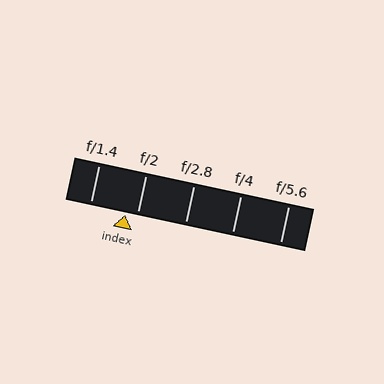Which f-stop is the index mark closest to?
The index mark is closest to f/2.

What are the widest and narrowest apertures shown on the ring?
The widest aperture shown is f/1.4 and the narrowest is f/5.6.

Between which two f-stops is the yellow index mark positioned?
The index mark is between f/1.4 and f/2.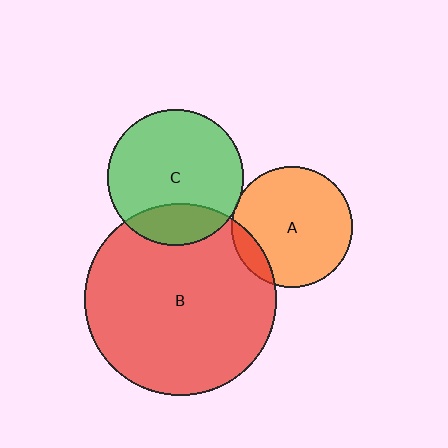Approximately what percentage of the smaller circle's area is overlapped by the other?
Approximately 20%.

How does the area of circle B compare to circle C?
Approximately 2.0 times.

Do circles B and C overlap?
Yes.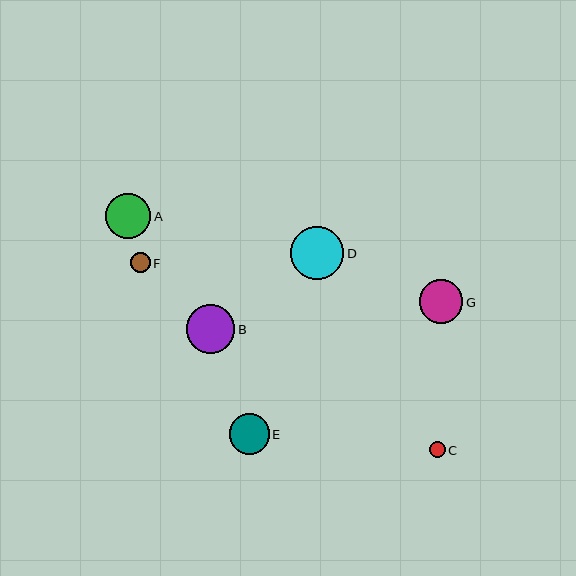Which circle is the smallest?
Circle C is the smallest with a size of approximately 16 pixels.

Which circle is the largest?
Circle D is the largest with a size of approximately 53 pixels.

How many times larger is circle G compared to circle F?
Circle G is approximately 2.2 times the size of circle F.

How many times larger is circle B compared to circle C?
Circle B is approximately 3.0 times the size of circle C.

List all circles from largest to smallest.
From largest to smallest: D, B, A, G, E, F, C.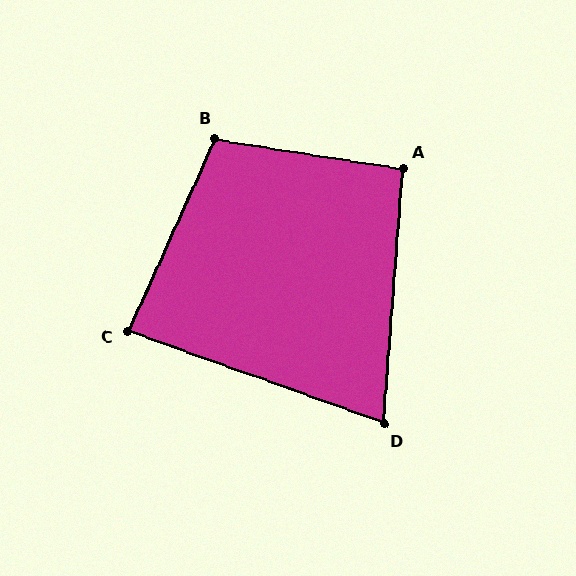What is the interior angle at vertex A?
Approximately 95 degrees (approximately right).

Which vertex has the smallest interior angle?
D, at approximately 75 degrees.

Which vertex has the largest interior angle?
B, at approximately 105 degrees.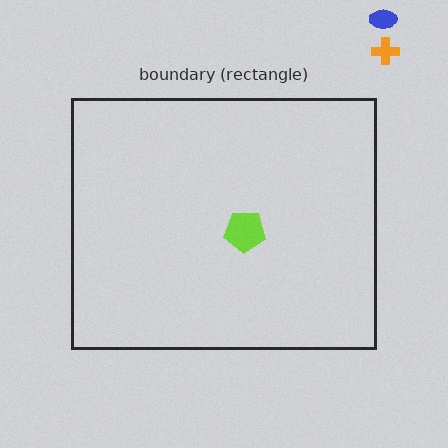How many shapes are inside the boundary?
1 inside, 2 outside.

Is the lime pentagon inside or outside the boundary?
Inside.